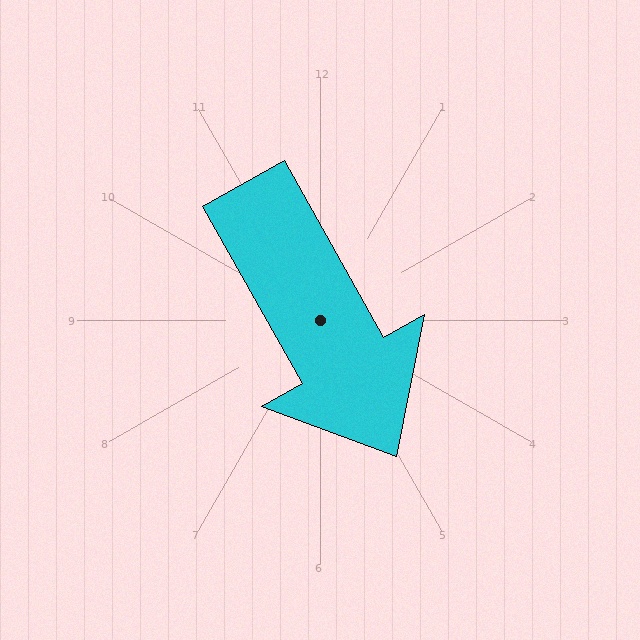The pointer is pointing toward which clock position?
Roughly 5 o'clock.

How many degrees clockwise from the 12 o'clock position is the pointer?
Approximately 151 degrees.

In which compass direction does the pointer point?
Southeast.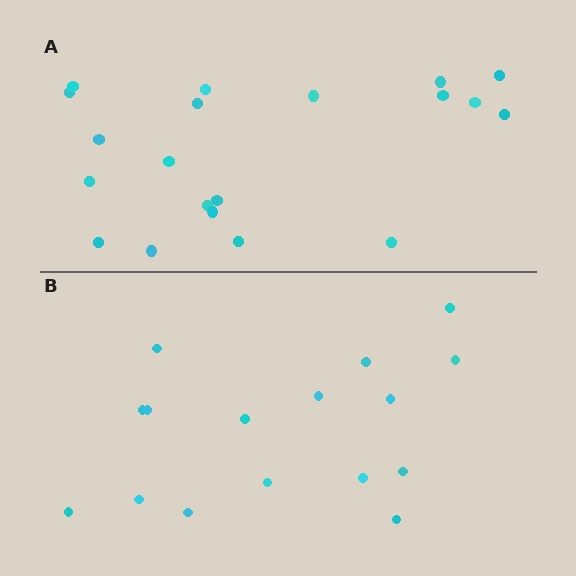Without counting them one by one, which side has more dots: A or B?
Region A (the top region) has more dots.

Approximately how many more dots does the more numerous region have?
Region A has about 4 more dots than region B.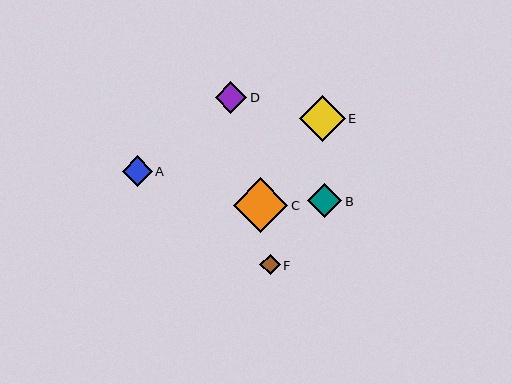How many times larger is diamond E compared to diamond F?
Diamond E is approximately 2.2 times the size of diamond F.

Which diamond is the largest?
Diamond C is the largest with a size of approximately 54 pixels.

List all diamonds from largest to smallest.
From largest to smallest: C, E, B, D, A, F.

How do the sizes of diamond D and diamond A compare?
Diamond D and diamond A are approximately the same size.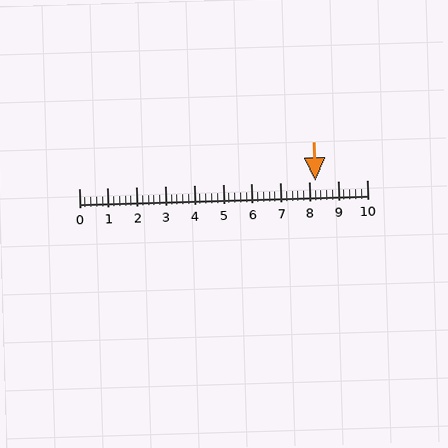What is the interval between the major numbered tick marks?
The major tick marks are spaced 1 units apart.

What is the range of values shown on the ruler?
The ruler shows values from 0 to 10.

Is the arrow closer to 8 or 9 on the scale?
The arrow is closer to 8.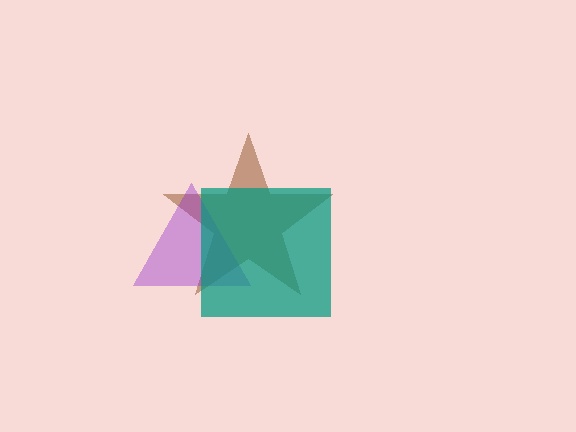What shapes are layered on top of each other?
The layered shapes are: a brown star, a purple triangle, a teal square.